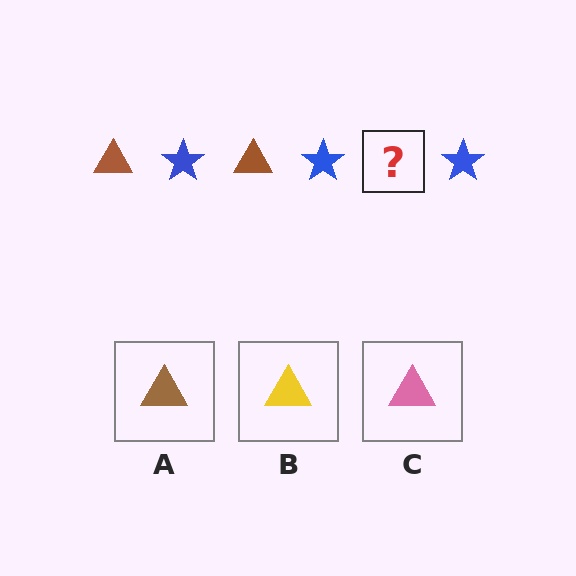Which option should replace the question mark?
Option A.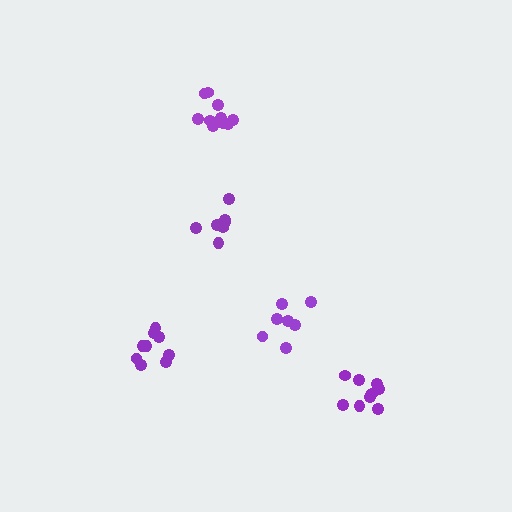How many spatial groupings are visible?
There are 5 spatial groupings.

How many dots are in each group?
Group 1: 9 dots, Group 2: 7 dots, Group 3: 7 dots, Group 4: 10 dots, Group 5: 9 dots (42 total).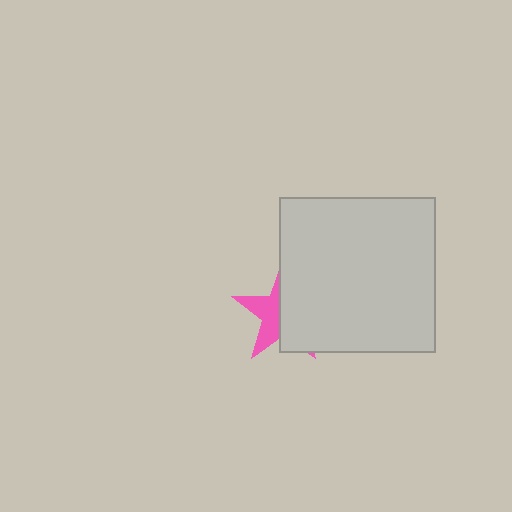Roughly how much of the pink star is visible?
A small part of it is visible (roughly 43%).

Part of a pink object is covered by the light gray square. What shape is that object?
It is a star.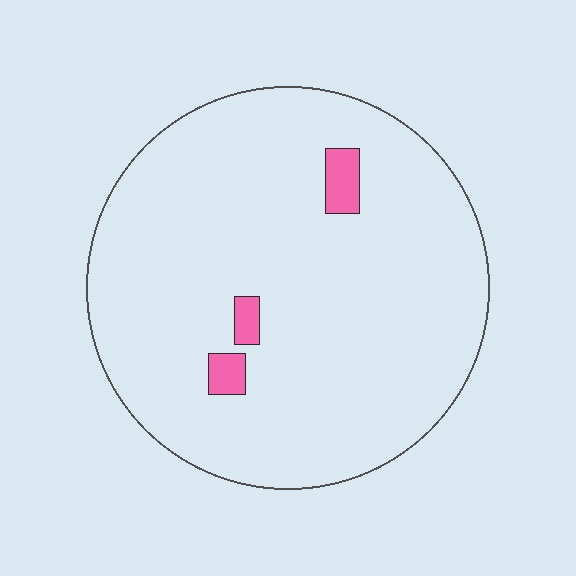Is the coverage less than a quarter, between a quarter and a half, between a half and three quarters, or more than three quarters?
Less than a quarter.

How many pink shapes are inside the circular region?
3.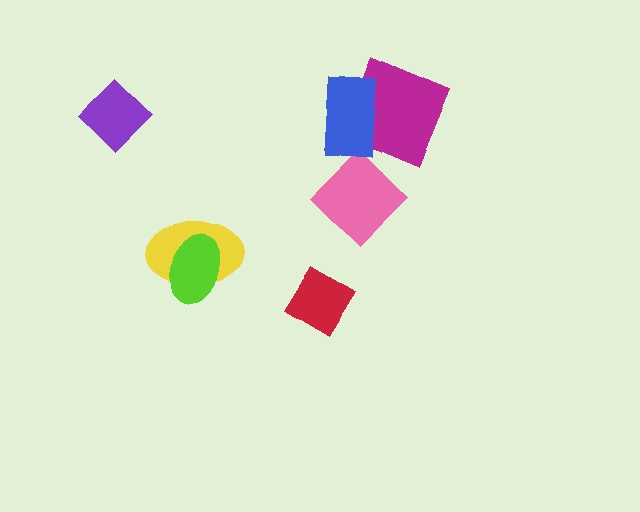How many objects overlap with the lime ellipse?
1 object overlaps with the lime ellipse.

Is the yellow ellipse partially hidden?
Yes, it is partially covered by another shape.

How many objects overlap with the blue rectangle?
1 object overlaps with the blue rectangle.